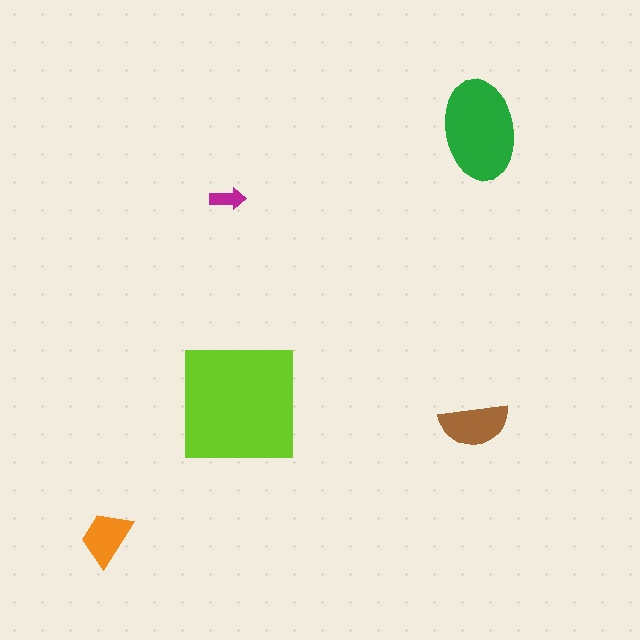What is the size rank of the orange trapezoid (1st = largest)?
4th.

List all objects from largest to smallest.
The lime square, the green ellipse, the brown semicircle, the orange trapezoid, the magenta arrow.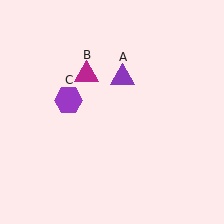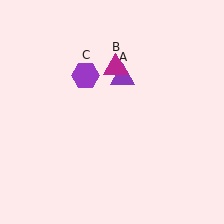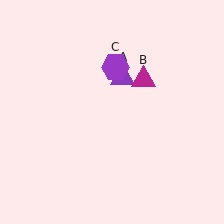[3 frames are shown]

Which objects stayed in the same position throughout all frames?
Purple triangle (object A) remained stationary.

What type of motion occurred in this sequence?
The magenta triangle (object B), purple hexagon (object C) rotated clockwise around the center of the scene.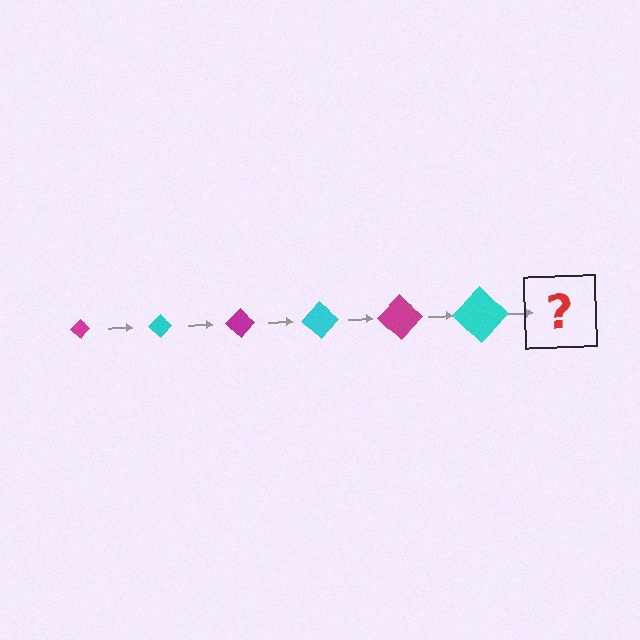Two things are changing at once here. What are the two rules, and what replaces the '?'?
The two rules are that the diamond grows larger each step and the color cycles through magenta and cyan. The '?' should be a magenta diamond, larger than the previous one.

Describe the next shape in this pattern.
It should be a magenta diamond, larger than the previous one.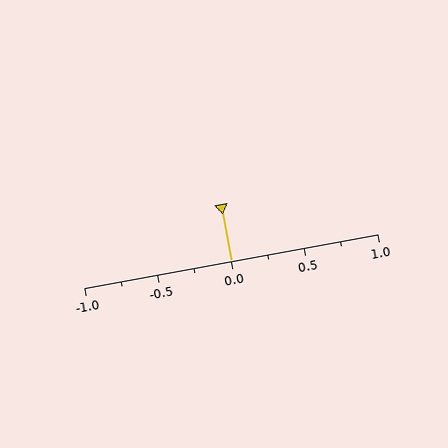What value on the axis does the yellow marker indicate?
The marker indicates approximately 0.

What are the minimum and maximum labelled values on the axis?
The axis runs from -1.0 to 1.0.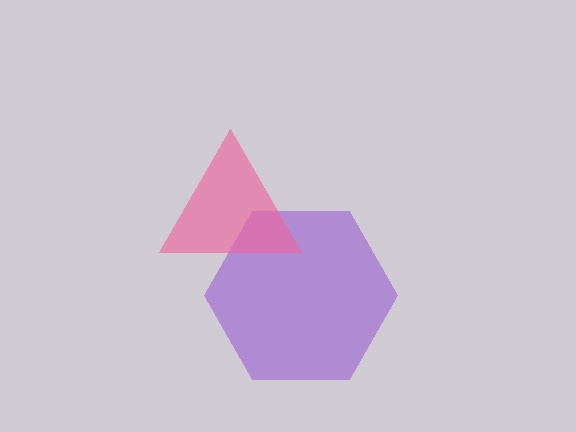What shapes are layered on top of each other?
The layered shapes are: a purple hexagon, a pink triangle.